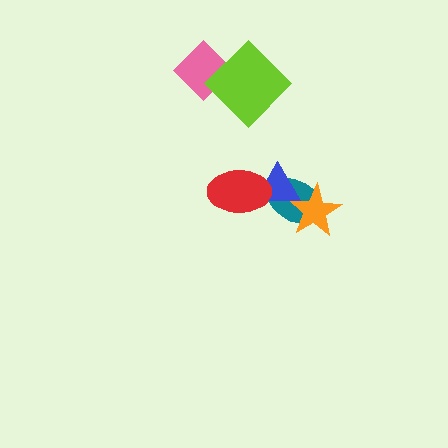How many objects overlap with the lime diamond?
1 object overlaps with the lime diamond.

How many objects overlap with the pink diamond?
1 object overlaps with the pink diamond.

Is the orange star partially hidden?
Yes, it is partially covered by another shape.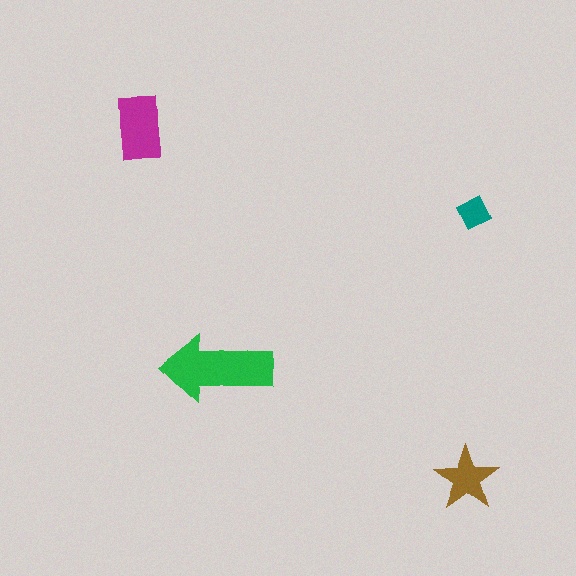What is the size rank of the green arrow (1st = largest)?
1st.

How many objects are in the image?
There are 4 objects in the image.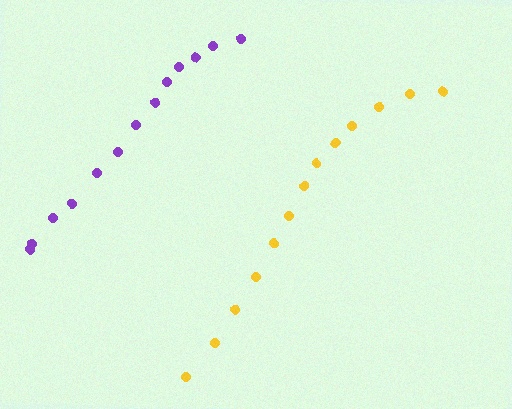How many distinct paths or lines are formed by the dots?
There are 2 distinct paths.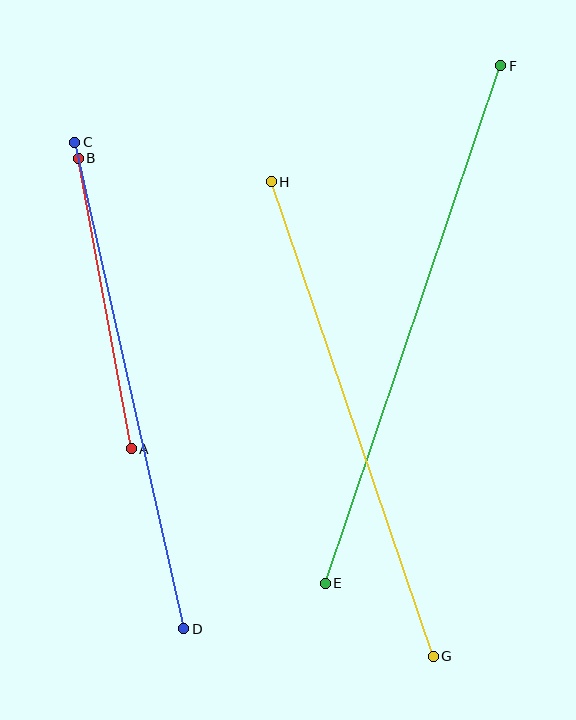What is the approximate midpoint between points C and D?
The midpoint is at approximately (129, 385) pixels.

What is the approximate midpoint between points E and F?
The midpoint is at approximately (413, 324) pixels.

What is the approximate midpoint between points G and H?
The midpoint is at approximately (352, 419) pixels.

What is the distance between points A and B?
The distance is approximately 295 pixels.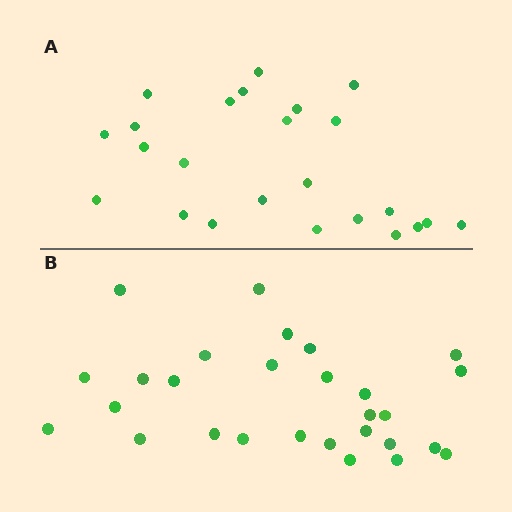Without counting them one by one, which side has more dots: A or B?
Region B (the bottom region) has more dots.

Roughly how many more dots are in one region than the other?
Region B has about 4 more dots than region A.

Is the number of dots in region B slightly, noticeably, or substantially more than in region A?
Region B has only slightly more — the two regions are fairly close. The ratio is roughly 1.2 to 1.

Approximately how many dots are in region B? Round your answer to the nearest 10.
About 30 dots. (The exact count is 28, which rounds to 30.)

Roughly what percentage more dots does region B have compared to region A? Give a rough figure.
About 15% more.